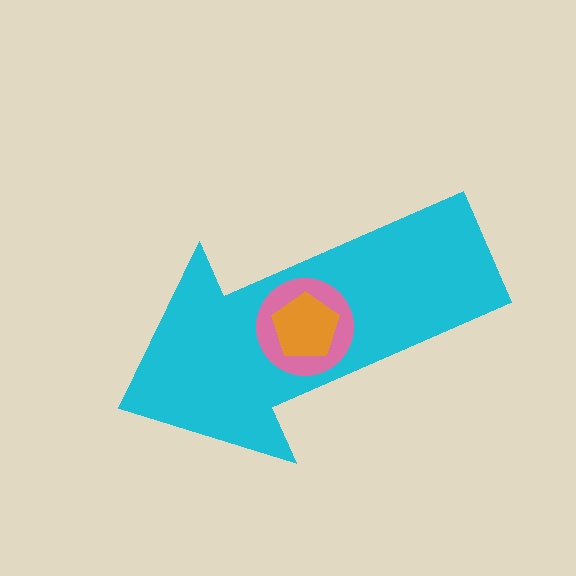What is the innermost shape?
The orange pentagon.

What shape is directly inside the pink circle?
The orange pentagon.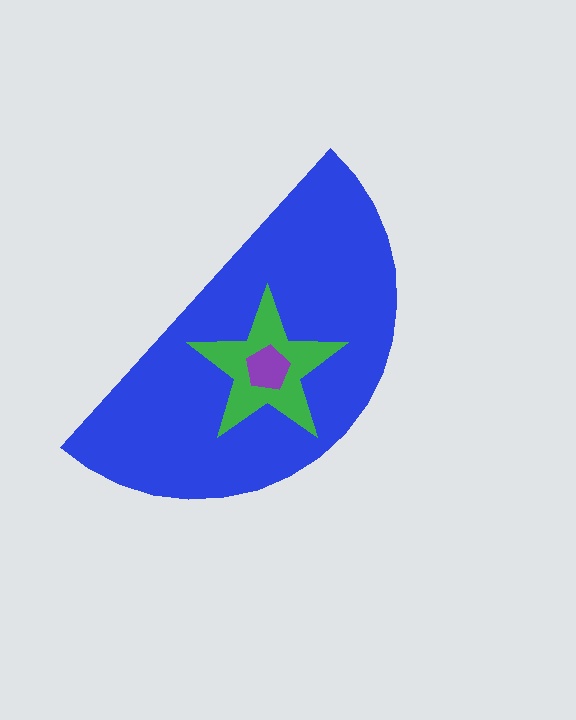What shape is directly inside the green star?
The purple pentagon.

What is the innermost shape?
The purple pentagon.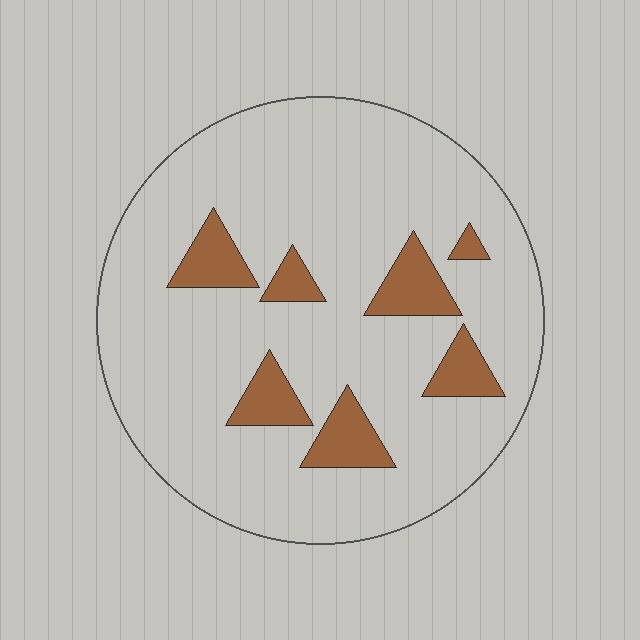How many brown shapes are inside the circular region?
7.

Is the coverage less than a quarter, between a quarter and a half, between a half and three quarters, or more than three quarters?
Less than a quarter.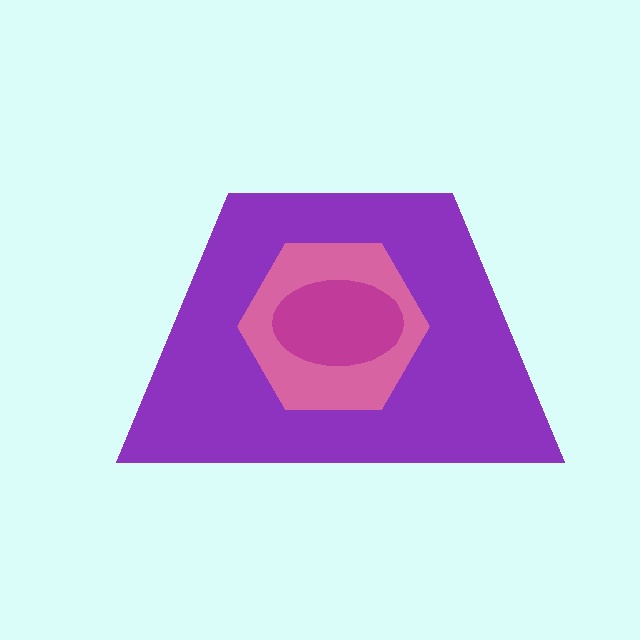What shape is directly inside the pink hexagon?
The magenta ellipse.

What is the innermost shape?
The magenta ellipse.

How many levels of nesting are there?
3.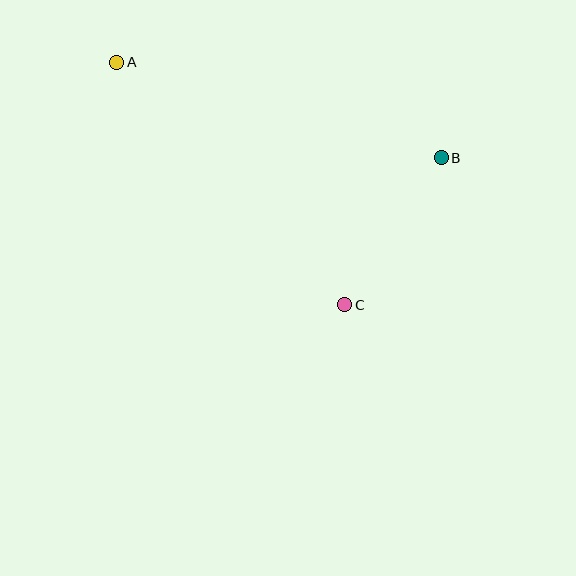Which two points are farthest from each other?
Points A and B are farthest from each other.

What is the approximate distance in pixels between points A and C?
The distance between A and C is approximately 333 pixels.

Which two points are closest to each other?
Points B and C are closest to each other.